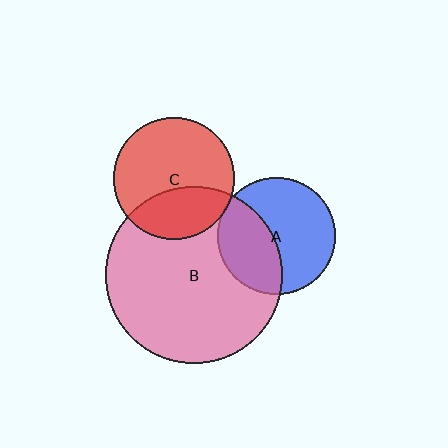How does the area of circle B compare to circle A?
Approximately 2.3 times.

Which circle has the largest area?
Circle B (pink).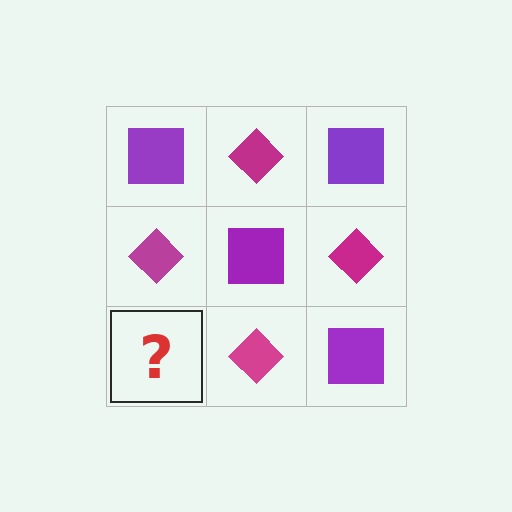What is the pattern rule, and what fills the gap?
The rule is that it alternates purple square and magenta diamond in a checkerboard pattern. The gap should be filled with a purple square.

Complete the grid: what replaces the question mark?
The question mark should be replaced with a purple square.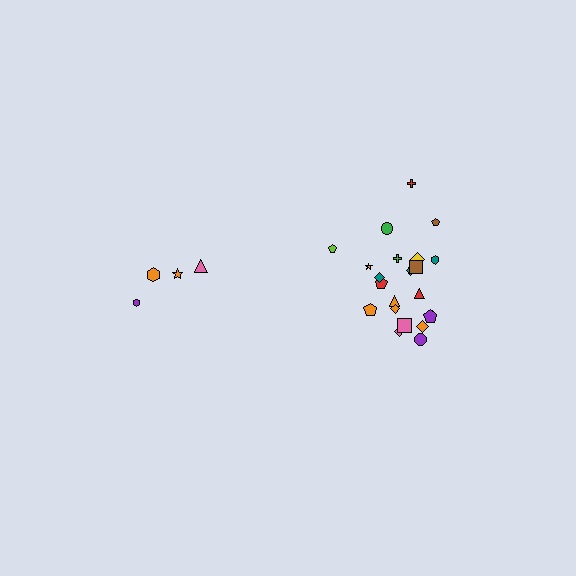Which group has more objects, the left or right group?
The right group.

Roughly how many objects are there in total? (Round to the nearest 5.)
Roughly 25 objects in total.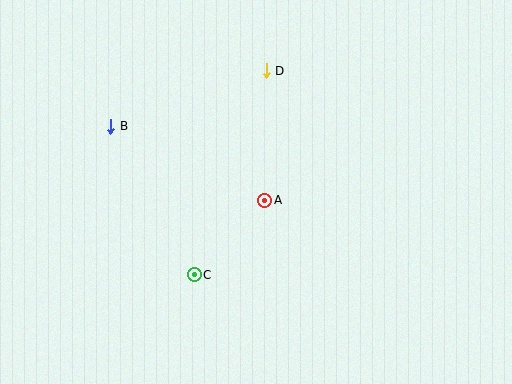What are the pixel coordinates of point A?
Point A is at (265, 200).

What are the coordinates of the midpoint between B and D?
The midpoint between B and D is at (189, 99).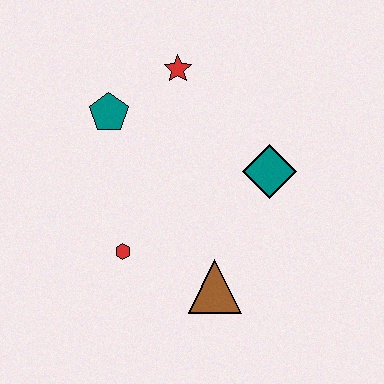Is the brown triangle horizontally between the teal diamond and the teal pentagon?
Yes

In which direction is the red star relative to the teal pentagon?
The red star is to the right of the teal pentagon.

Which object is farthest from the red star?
The brown triangle is farthest from the red star.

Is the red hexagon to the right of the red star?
No